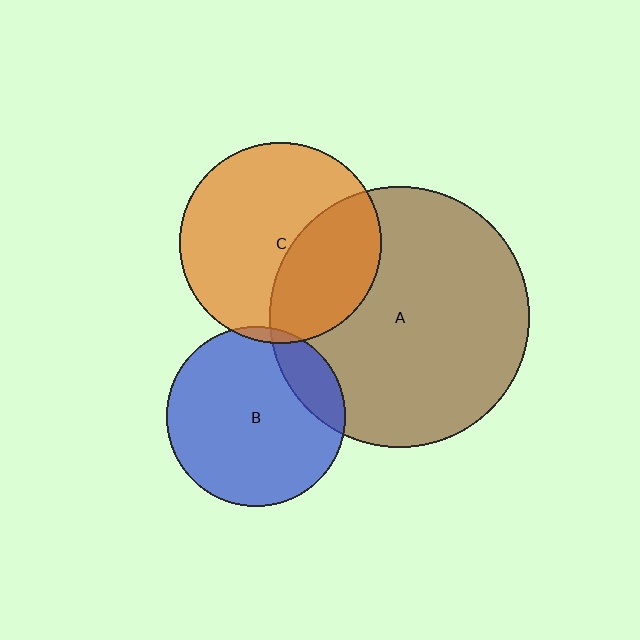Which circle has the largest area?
Circle A (brown).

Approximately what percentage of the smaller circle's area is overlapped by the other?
Approximately 15%.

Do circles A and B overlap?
Yes.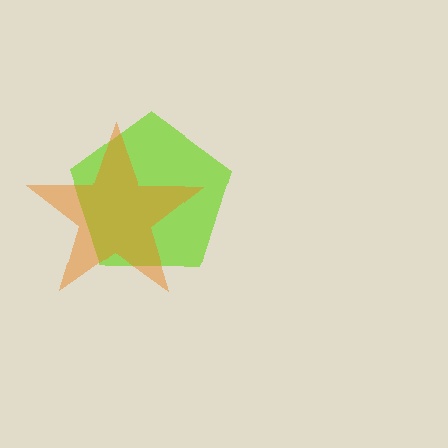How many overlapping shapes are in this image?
There are 2 overlapping shapes in the image.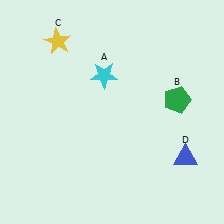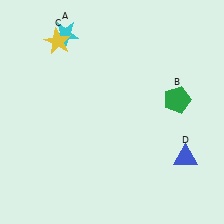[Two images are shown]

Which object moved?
The cyan star (A) moved up.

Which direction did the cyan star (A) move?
The cyan star (A) moved up.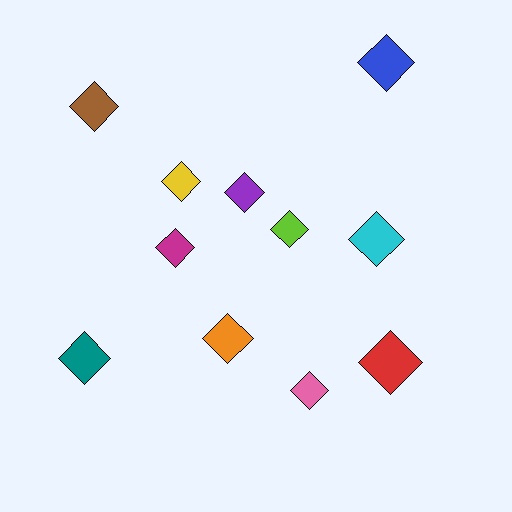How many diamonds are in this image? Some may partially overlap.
There are 11 diamonds.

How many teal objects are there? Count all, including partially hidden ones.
There is 1 teal object.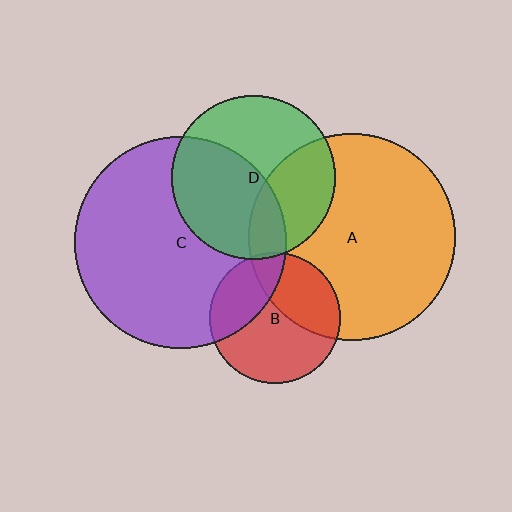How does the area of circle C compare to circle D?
Approximately 1.7 times.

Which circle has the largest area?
Circle C (purple).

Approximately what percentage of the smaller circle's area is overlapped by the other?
Approximately 50%.